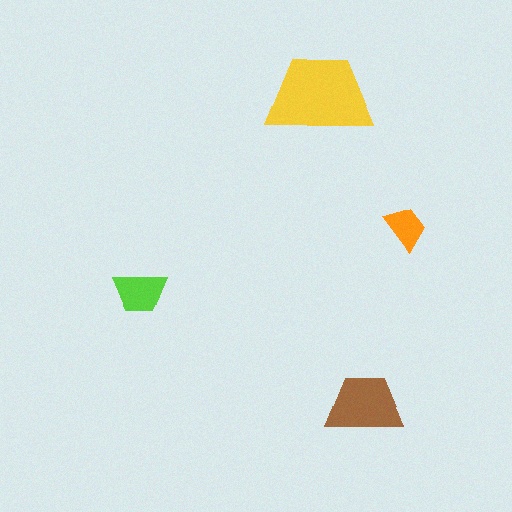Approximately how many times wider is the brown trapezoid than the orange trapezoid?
About 2 times wider.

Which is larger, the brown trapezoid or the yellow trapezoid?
The yellow one.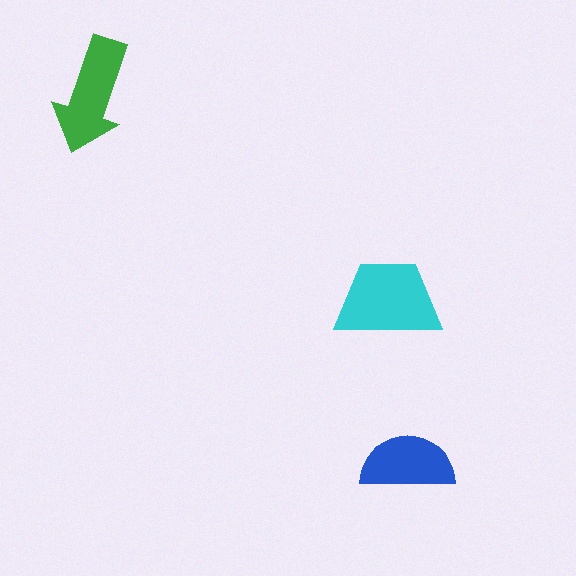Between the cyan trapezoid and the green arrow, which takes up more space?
The cyan trapezoid.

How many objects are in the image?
There are 3 objects in the image.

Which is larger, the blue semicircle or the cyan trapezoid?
The cyan trapezoid.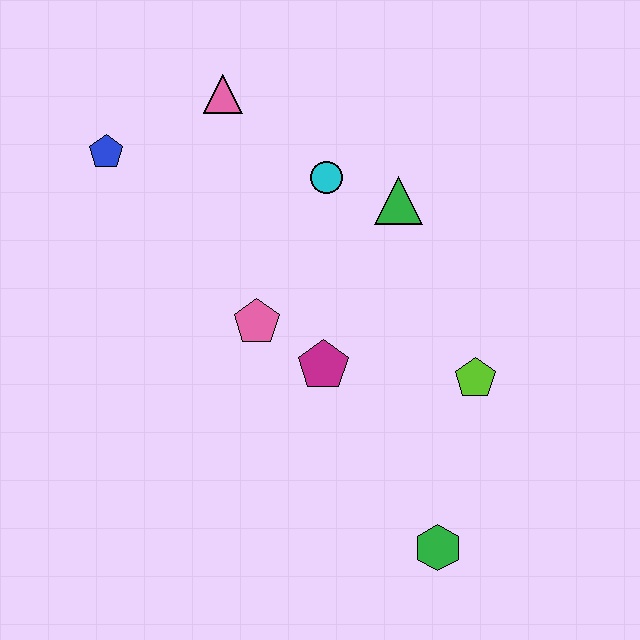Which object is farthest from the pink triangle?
The green hexagon is farthest from the pink triangle.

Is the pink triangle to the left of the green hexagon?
Yes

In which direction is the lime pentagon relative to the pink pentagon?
The lime pentagon is to the right of the pink pentagon.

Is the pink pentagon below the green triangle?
Yes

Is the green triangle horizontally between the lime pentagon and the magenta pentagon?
Yes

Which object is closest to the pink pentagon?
The magenta pentagon is closest to the pink pentagon.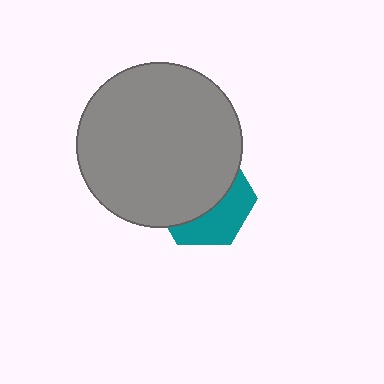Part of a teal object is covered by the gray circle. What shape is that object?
It is a hexagon.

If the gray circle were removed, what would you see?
You would see the complete teal hexagon.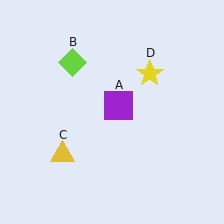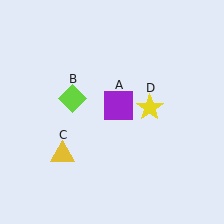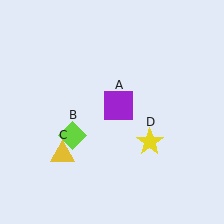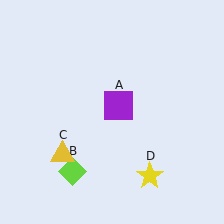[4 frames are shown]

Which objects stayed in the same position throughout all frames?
Purple square (object A) and yellow triangle (object C) remained stationary.